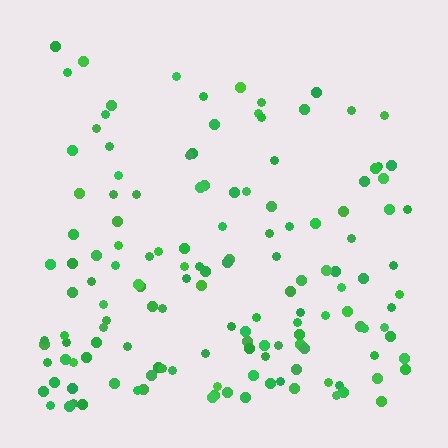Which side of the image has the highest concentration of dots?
The bottom.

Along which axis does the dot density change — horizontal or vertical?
Vertical.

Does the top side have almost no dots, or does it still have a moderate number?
Still a moderate number, just noticeably fewer than the bottom.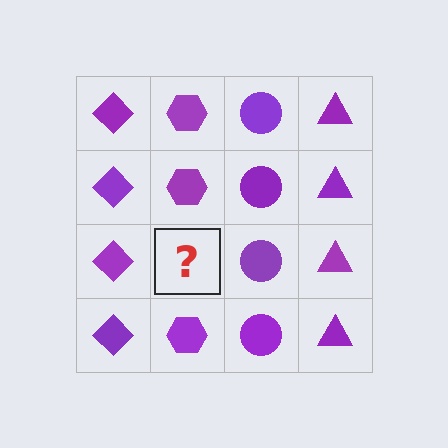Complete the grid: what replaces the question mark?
The question mark should be replaced with a purple hexagon.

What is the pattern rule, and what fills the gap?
The rule is that each column has a consistent shape. The gap should be filled with a purple hexagon.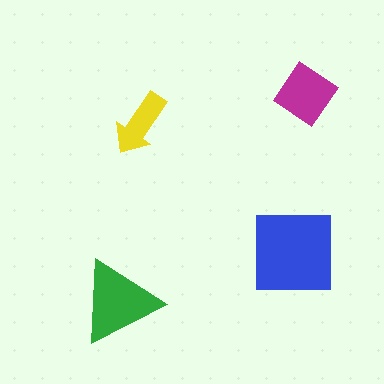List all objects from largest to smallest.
The blue square, the green triangle, the magenta diamond, the yellow arrow.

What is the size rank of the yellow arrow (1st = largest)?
4th.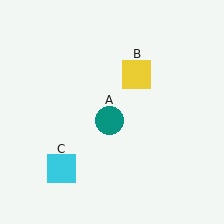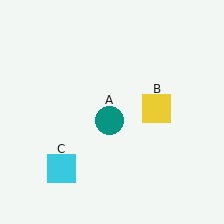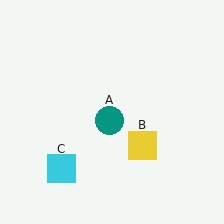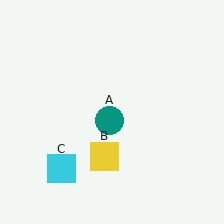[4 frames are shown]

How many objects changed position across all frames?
1 object changed position: yellow square (object B).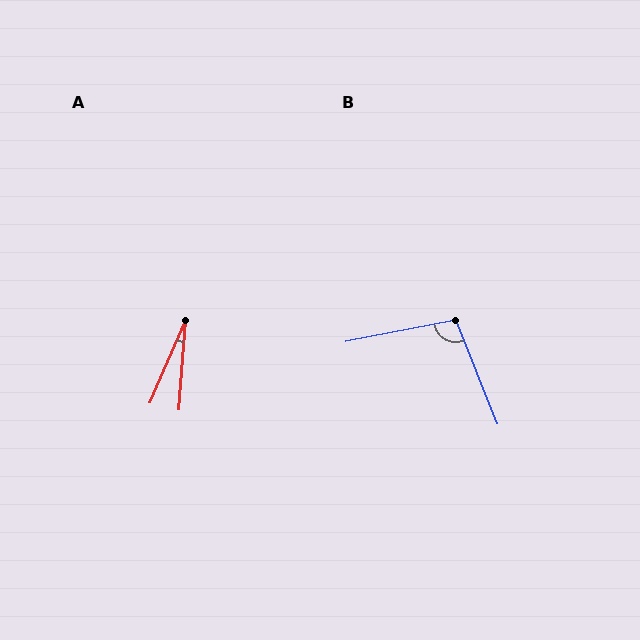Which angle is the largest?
B, at approximately 101 degrees.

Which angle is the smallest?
A, at approximately 19 degrees.